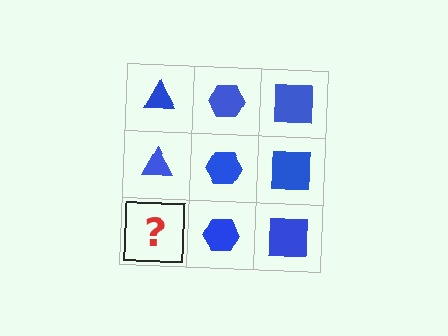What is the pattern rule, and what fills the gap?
The rule is that each column has a consistent shape. The gap should be filled with a blue triangle.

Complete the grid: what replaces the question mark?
The question mark should be replaced with a blue triangle.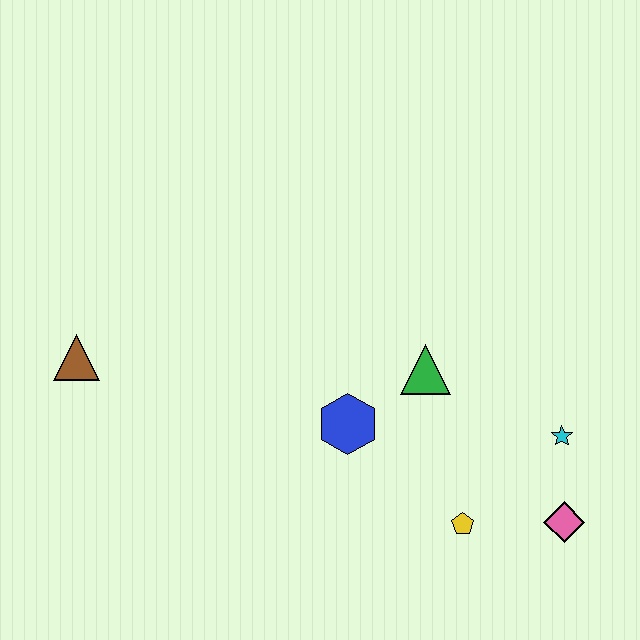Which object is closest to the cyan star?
The pink diamond is closest to the cyan star.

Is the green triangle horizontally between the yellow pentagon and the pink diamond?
No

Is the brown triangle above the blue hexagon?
Yes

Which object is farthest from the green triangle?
The brown triangle is farthest from the green triangle.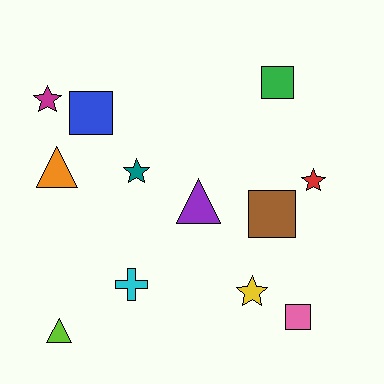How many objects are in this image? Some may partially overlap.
There are 12 objects.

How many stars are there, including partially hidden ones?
There are 4 stars.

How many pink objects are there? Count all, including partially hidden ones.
There is 1 pink object.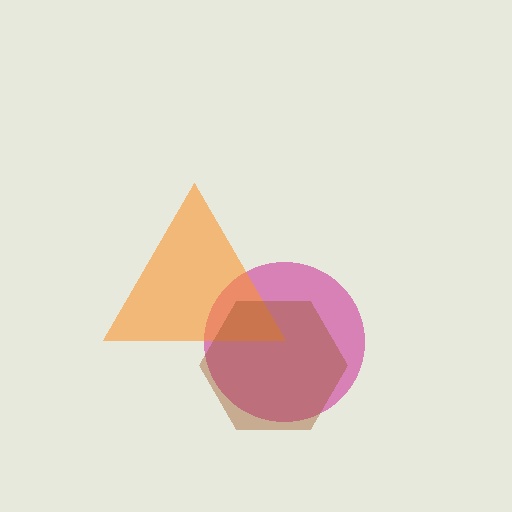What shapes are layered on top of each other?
The layered shapes are: a magenta circle, an orange triangle, a brown hexagon.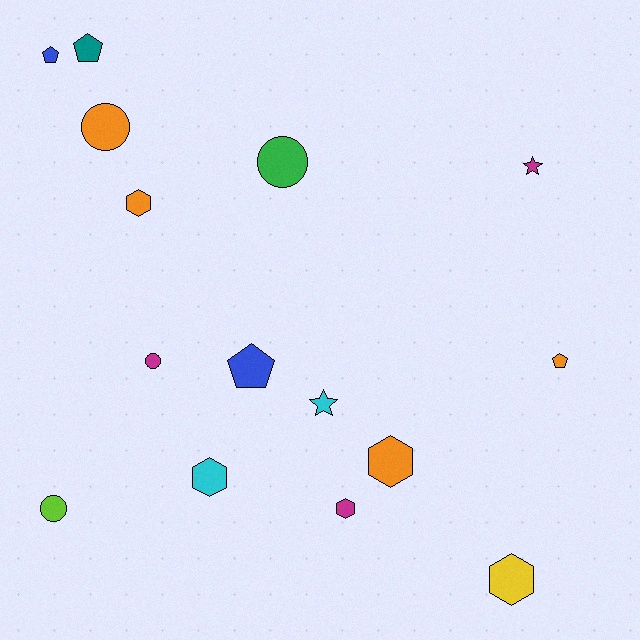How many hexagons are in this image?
There are 5 hexagons.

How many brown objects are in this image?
There are no brown objects.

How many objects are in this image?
There are 15 objects.